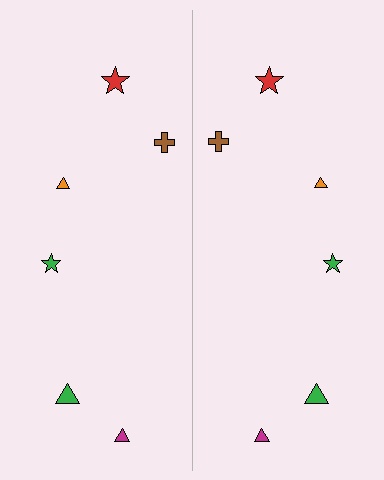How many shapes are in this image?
There are 12 shapes in this image.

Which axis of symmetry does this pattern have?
The pattern has a vertical axis of symmetry running through the center of the image.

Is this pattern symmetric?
Yes, this pattern has bilateral (reflection) symmetry.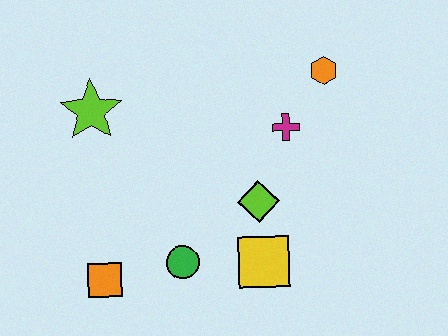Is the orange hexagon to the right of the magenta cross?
Yes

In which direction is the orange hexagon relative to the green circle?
The orange hexagon is above the green circle.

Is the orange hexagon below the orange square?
No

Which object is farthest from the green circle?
The orange hexagon is farthest from the green circle.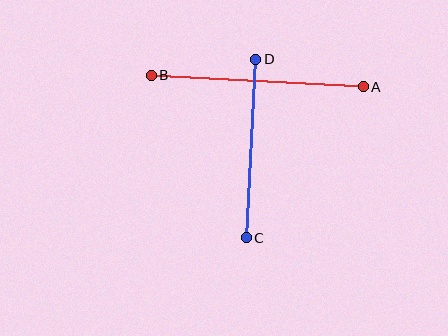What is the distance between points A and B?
The distance is approximately 212 pixels.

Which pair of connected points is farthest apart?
Points A and B are farthest apart.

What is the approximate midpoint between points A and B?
The midpoint is at approximately (257, 81) pixels.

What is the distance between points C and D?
The distance is approximately 179 pixels.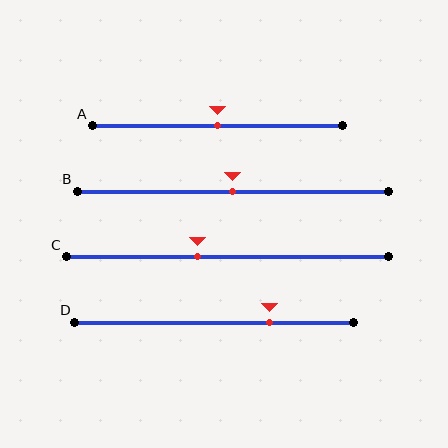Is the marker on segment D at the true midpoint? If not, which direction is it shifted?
No, the marker on segment D is shifted to the right by about 20% of the segment length.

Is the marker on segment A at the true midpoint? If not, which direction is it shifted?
Yes, the marker on segment A is at the true midpoint.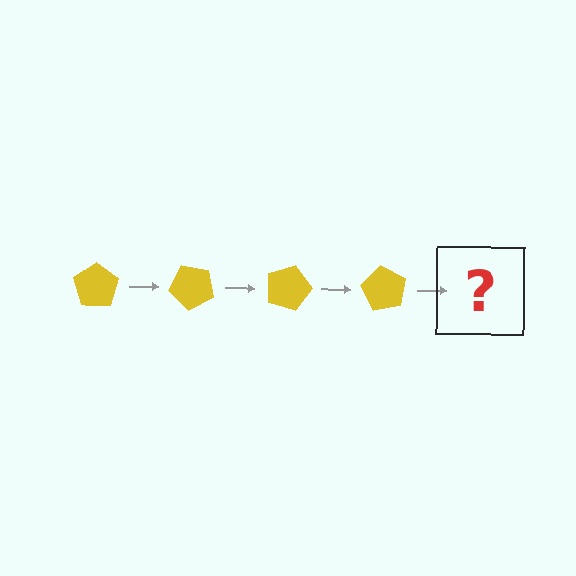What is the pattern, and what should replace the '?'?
The pattern is that the pentagon rotates 45 degrees each step. The '?' should be a yellow pentagon rotated 180 degrees.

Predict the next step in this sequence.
The next step is a yellow pentagon rotated 180 degrees.